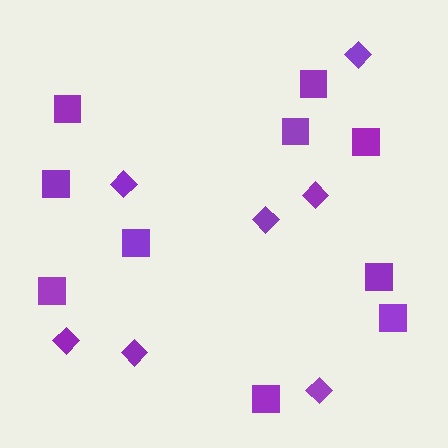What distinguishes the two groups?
There are 2 groups: one group of squares (10) and one group of diamonds (7).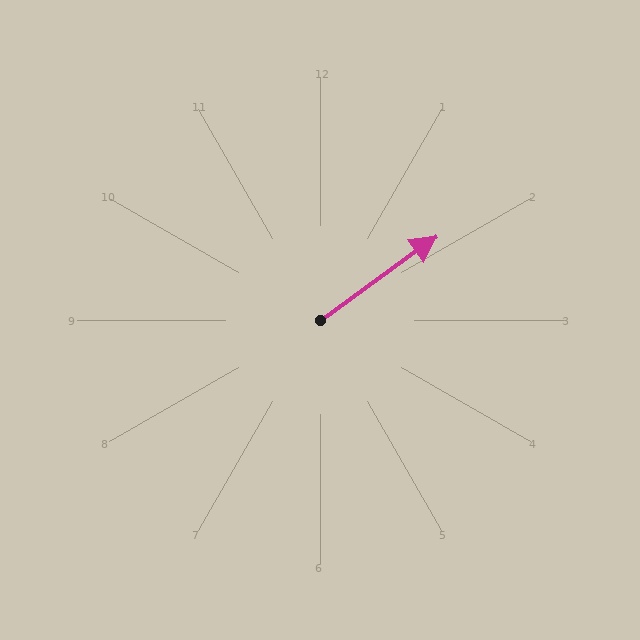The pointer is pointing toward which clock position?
Roughly 2 o'clock.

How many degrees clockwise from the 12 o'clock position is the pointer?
Approximately 54 degrees.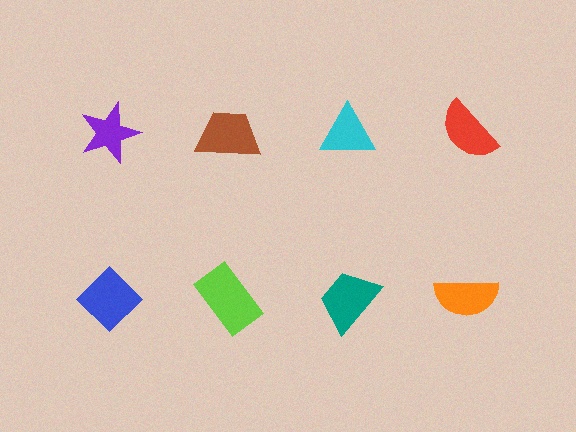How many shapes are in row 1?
4 shapes.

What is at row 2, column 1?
A blue diamond.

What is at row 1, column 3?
A cyan triangle.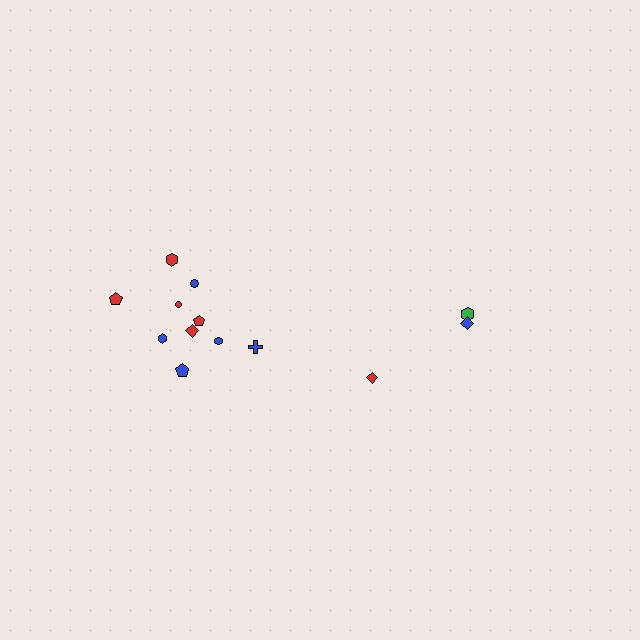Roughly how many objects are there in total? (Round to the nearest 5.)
Roughly 15 objects in total.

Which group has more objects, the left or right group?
The left group.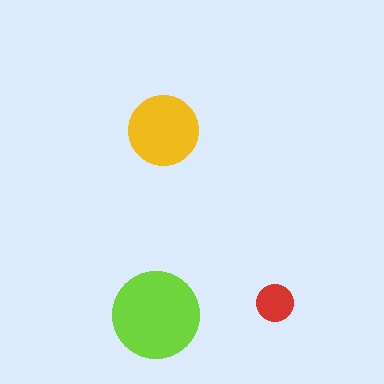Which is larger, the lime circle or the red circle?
The lime one.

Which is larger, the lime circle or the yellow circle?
The lime one.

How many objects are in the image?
There are 3 objects in the image.